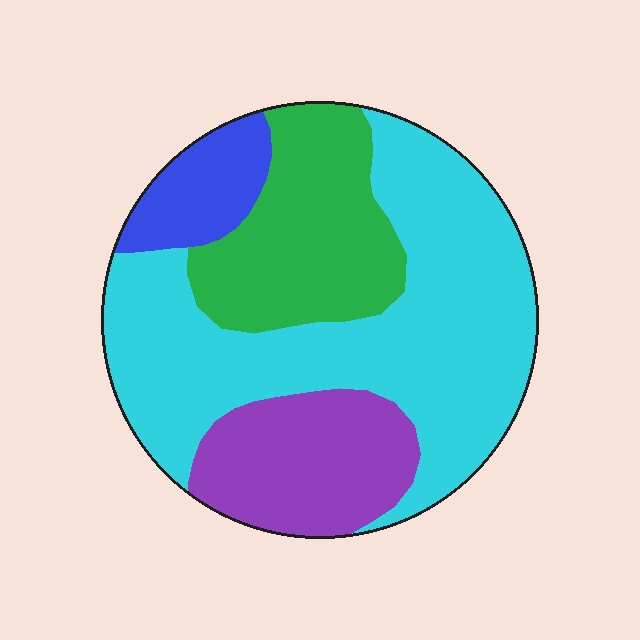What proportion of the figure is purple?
Purple covers roughly 20% of the figure.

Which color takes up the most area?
Cyan, at roughly 50%.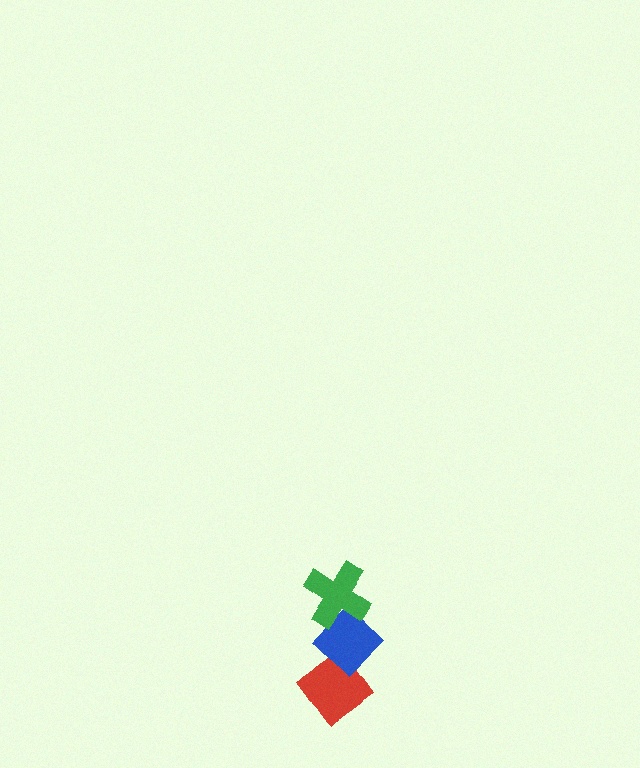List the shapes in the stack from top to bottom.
From top to bottom: the green cross, the blue diamond, the red diamond.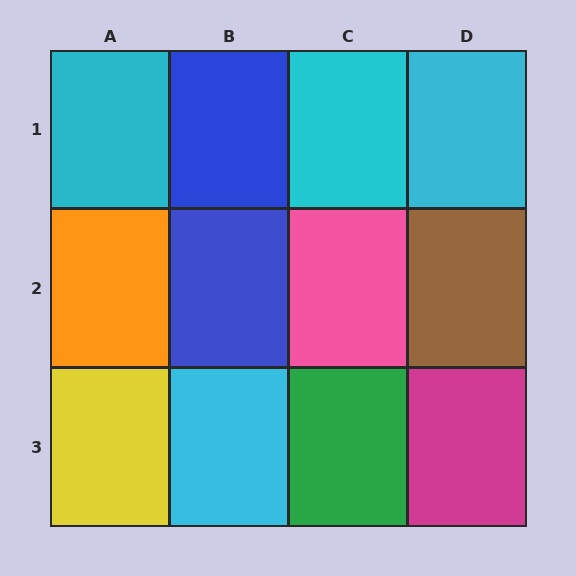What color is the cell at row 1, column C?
Cyan.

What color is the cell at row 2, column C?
Pink.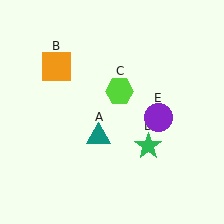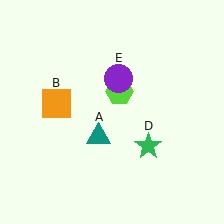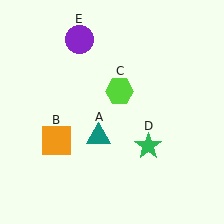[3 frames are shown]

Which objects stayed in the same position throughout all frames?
Teal triangle (object A) and lime hexagon (object C) and green star (object D) remained stationary.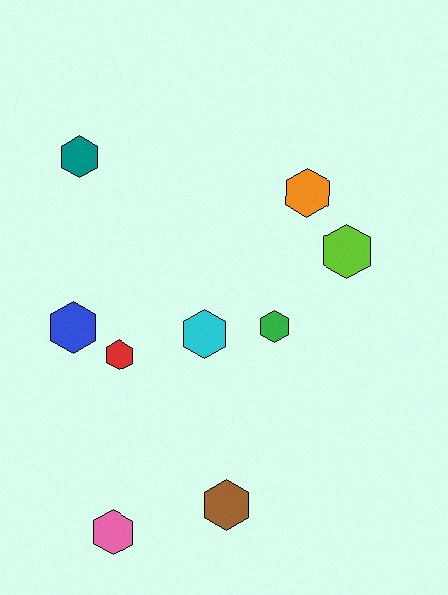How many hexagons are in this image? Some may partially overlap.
There are 9 hexagons.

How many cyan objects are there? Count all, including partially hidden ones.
There is 1 cyan object.